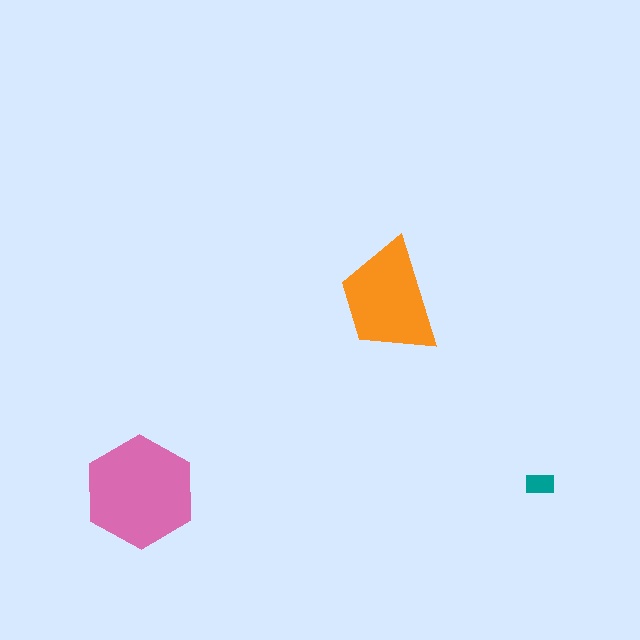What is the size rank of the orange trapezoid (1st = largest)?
2nd.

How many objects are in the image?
There are 3 objects in the image.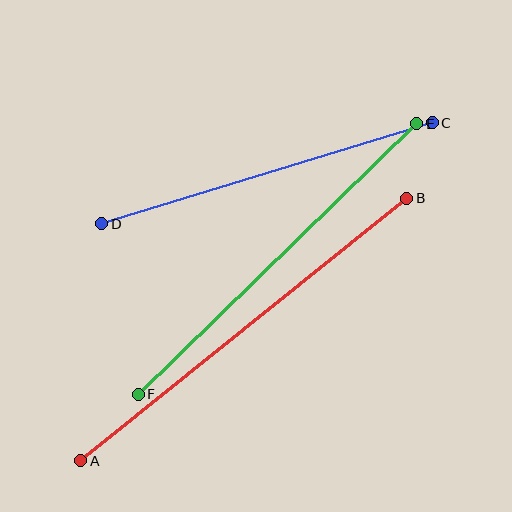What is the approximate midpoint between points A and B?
The midpoint is at approximately (244, 330) pixels.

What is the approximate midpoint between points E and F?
The midpoint is at approximately (278, 259) pixels.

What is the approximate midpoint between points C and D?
The midpoint is at approximately (267, 173) pixels.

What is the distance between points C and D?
The distance is approximately 345 pixels.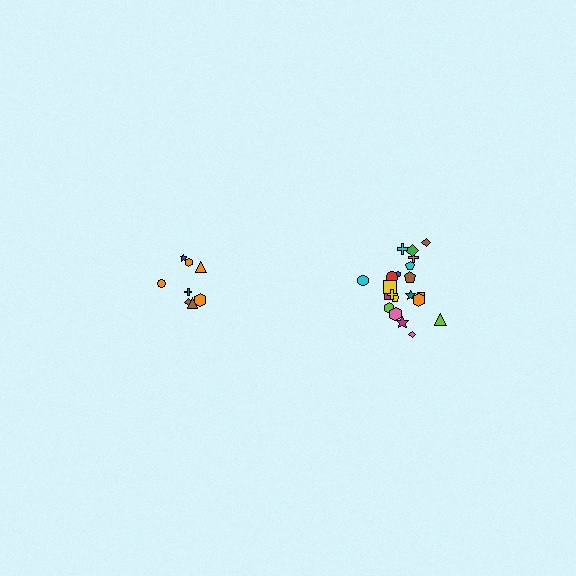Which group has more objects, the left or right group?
The right group.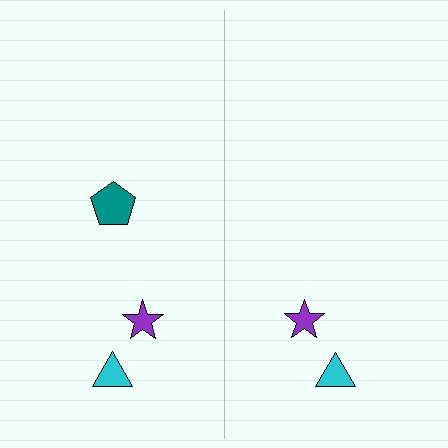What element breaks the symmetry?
A teal pentagon is missing from the right side.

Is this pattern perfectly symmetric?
No, the pattern is not perfectly symmetric. A teal pentagon is missing from the right side.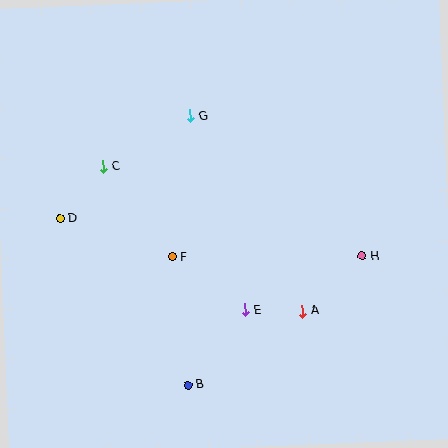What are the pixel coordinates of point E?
Point E is at (245, 310).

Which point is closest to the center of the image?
Point F at (172, 257) is closest to the center.